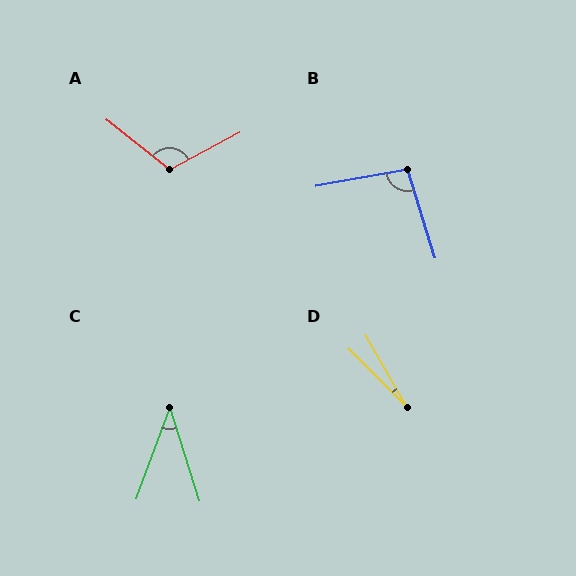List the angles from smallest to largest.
D (15°), C (38°), B (97°), A (113°).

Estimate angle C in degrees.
Approximately 38 degrees.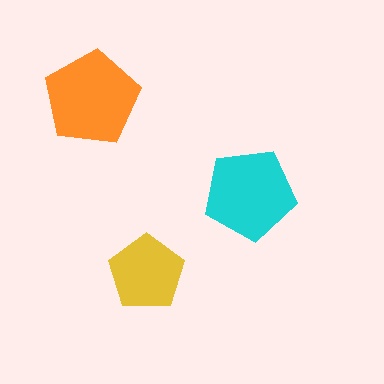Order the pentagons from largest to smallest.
the orange one, the cyan one, the yellow one.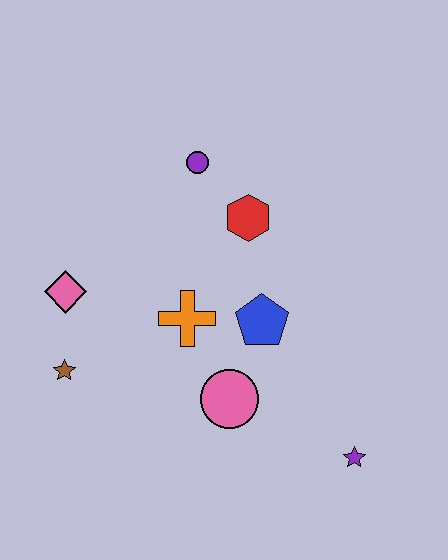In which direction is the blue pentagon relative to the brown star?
The blue pentagon is to the right of the brown star.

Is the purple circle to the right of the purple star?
No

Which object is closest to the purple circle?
The red hexagon is closest to the purple circle.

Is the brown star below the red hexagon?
Yes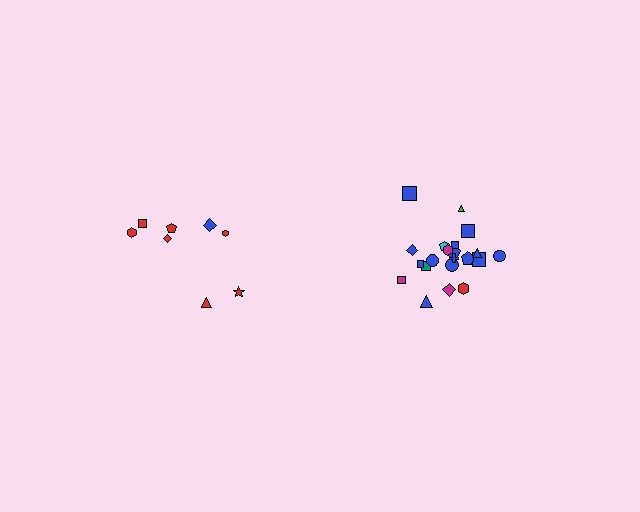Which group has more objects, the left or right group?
The right group.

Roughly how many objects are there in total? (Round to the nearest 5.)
Roughly 30 objects in total.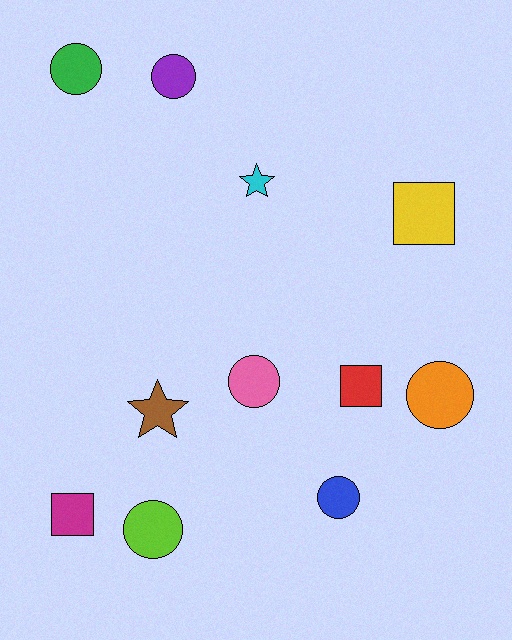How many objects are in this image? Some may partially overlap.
There are 11 objects.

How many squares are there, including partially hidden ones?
There are 3 squares.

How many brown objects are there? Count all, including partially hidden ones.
There is 1 brown object.